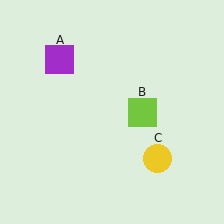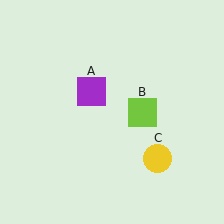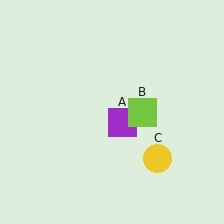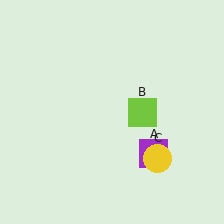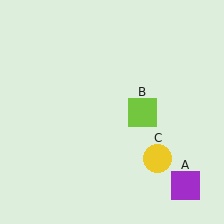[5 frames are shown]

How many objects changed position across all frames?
1 object changed position: purple square (object A).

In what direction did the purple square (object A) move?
The purple square (object A) moved down and to the right.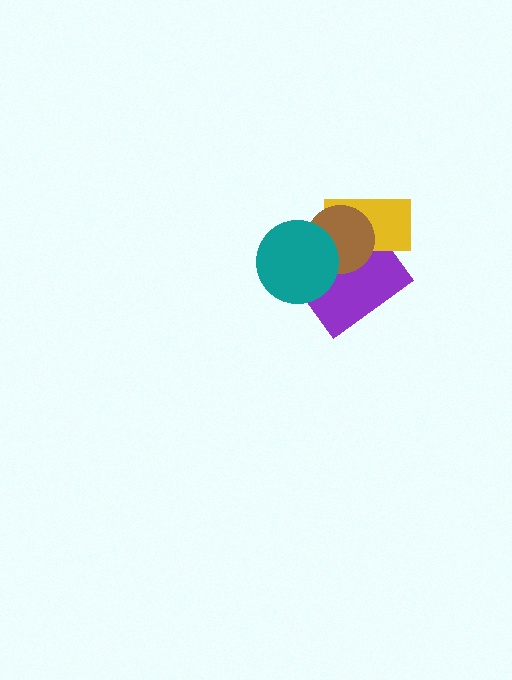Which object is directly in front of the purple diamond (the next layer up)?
The yellow rectangle is directly in front of the purple diamond.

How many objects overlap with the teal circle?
2 objects overlap with the teal circle.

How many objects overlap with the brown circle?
3 objects overlap with the brown circle.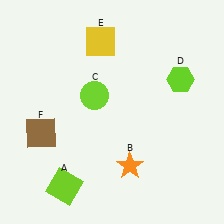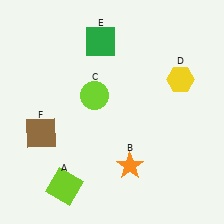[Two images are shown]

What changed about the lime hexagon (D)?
In Image 1, D is lime. In Image 2, it changed to yellow.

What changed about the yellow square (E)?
In Image 1, E is yellow. In Image 2, it changed to green.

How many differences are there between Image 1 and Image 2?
There are 2 differences between the two images.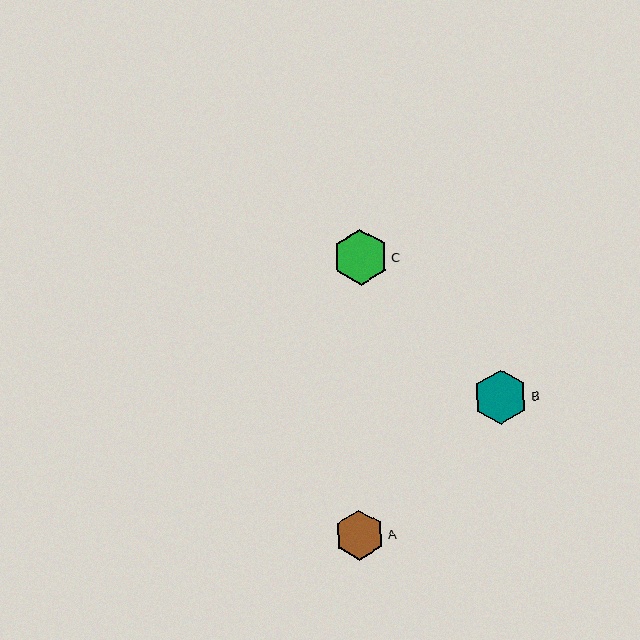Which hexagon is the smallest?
Hexagon A is the smallest with a size of approximately 50 pixels.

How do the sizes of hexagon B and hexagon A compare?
Hexagon B and hexagon A are approximately the same size.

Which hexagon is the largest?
Hexagon C is the largest with a size of approximately 56 pixels.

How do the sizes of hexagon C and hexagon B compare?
Hexagon C and hexagon B are approximately the same size.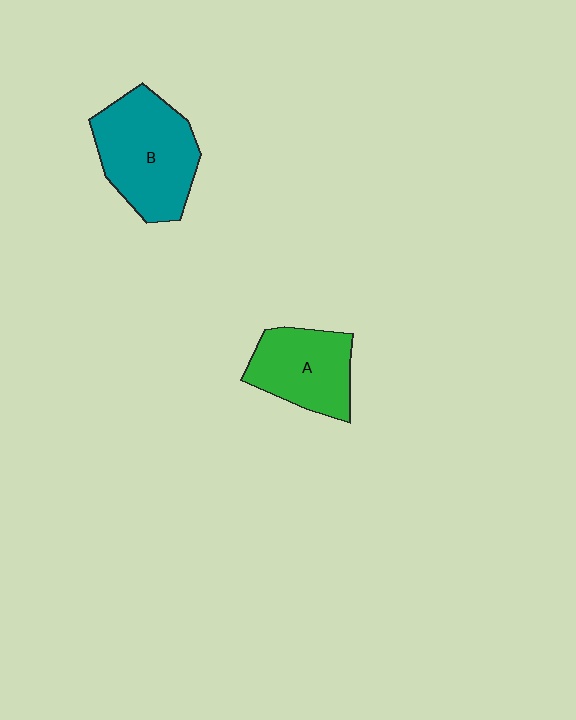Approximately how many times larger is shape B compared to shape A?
Approximately 1.4 times.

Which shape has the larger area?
Shape B (teal).